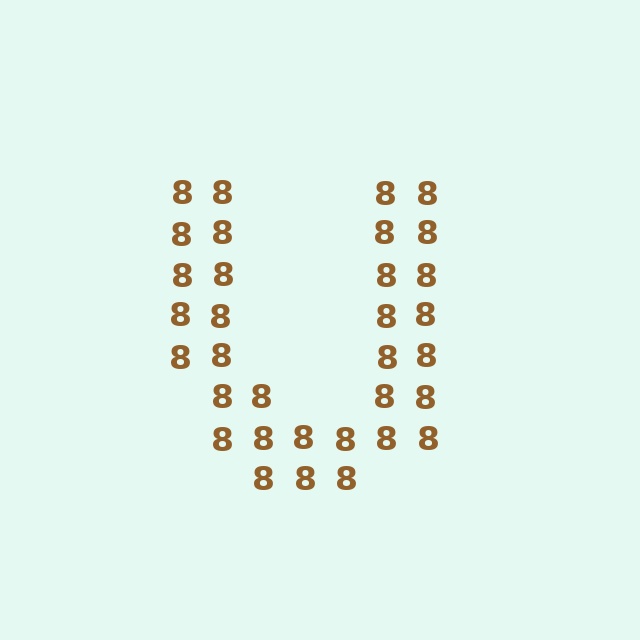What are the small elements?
The small elements are digit 8's.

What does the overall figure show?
The overall figure shows the letter U.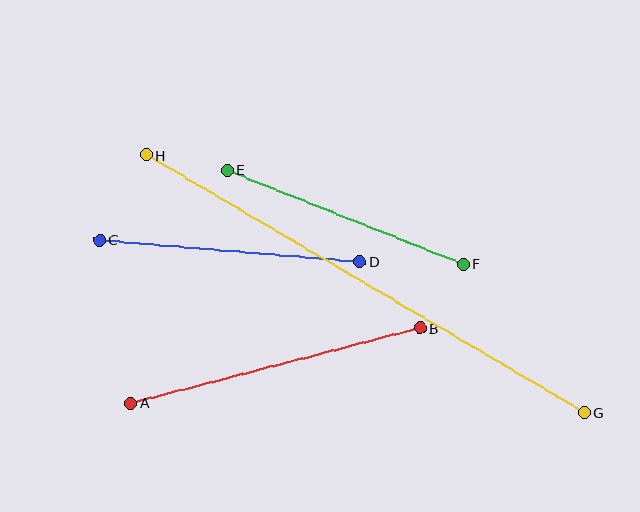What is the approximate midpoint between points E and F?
The midpoint is at approximately (345, 217) pixels.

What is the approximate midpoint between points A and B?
The midpoint is at approximately (275, 365) pixels.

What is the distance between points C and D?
The distance is approximately 260 pixels.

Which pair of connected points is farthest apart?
Points G and H are farthest apart.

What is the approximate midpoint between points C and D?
The midpoint is at approximately (230, 251) pixels.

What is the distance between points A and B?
The distance is approximately 299 pixels.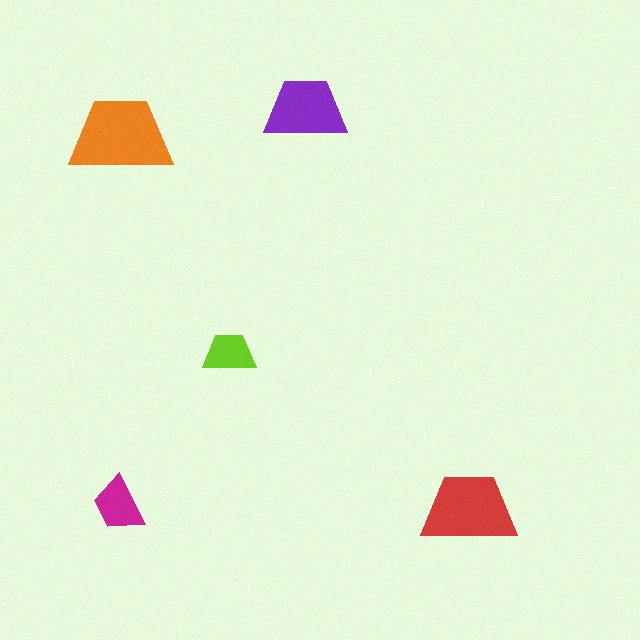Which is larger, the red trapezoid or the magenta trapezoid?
The red one.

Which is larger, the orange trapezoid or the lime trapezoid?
The orange one.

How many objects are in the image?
There are 5 objects in the image.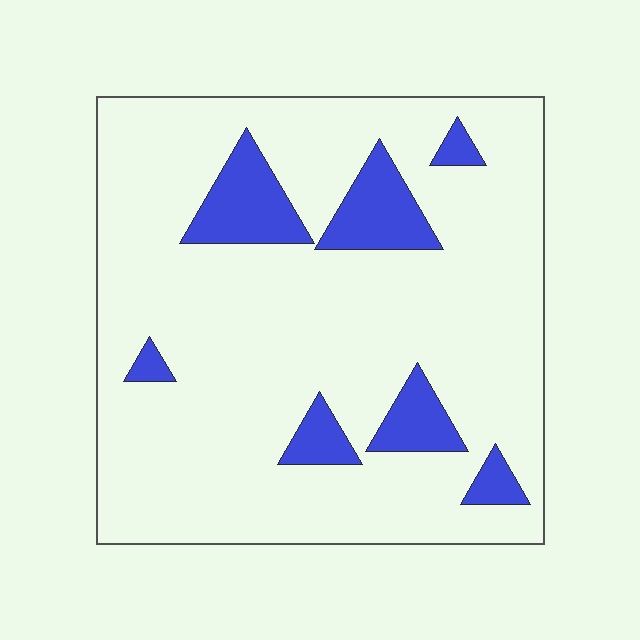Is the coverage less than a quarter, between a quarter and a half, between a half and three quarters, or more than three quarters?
Less than a quarter.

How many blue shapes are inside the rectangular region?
7.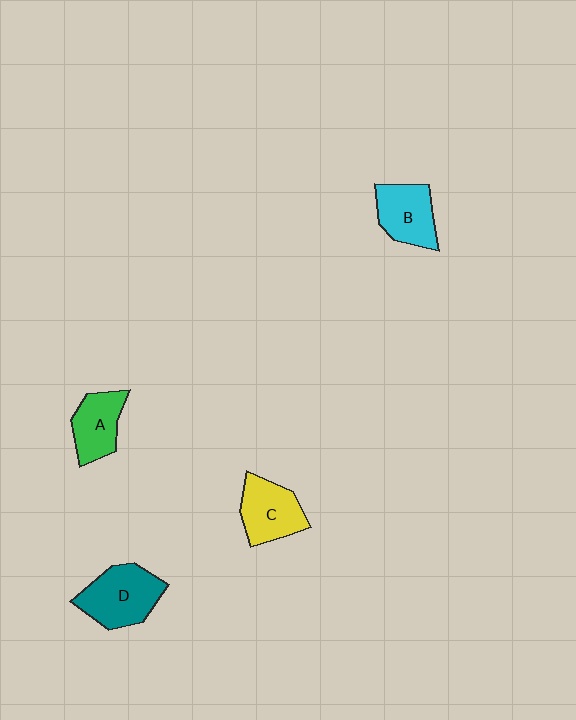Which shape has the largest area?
Shape D (teal).